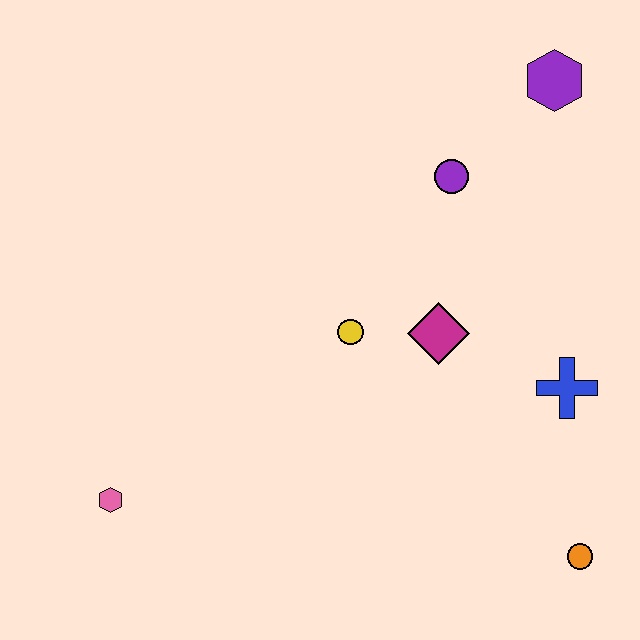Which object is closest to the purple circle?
The purple hexagon is closest to the purple circle.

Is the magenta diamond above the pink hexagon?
Yes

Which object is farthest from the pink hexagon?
The purple hexagon is farthest from the pink hexagon.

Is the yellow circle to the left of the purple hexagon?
Yes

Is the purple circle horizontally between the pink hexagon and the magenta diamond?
No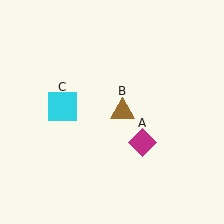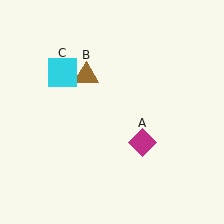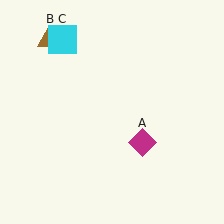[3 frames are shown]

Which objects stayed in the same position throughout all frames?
Magenta diamond (object A) remained stationary.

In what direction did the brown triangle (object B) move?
The brown triangle (object B) moved up and to the left.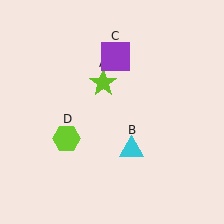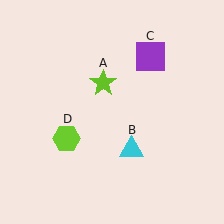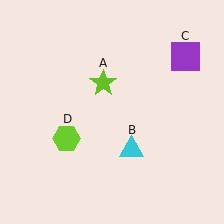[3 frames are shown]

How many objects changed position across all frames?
1 object changed position: purple square (object C).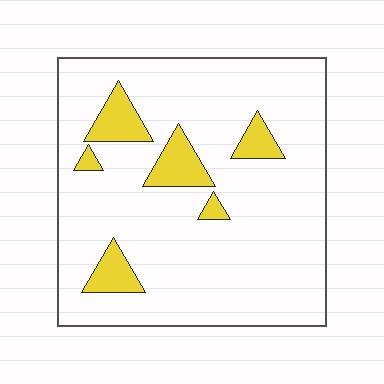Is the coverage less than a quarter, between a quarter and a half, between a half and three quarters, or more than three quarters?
Less than a quarter.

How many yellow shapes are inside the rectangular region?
6.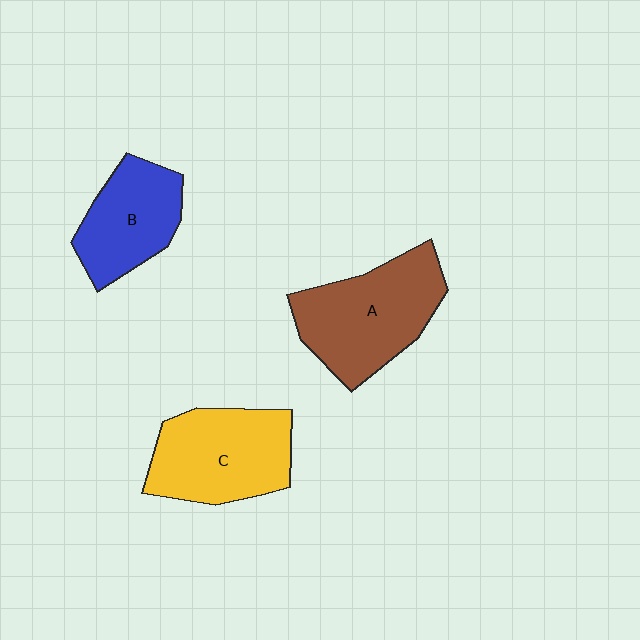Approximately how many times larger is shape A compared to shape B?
Approximately 1.4 times.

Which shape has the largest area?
Shape A (brown).